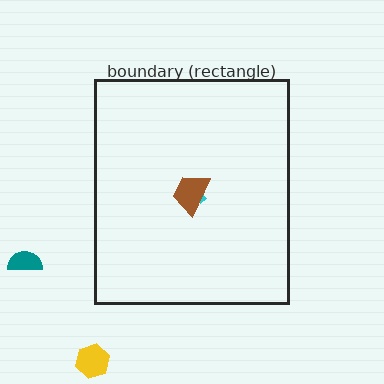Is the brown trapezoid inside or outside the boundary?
Inside.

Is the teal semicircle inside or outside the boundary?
Outside.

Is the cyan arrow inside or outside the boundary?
Inside.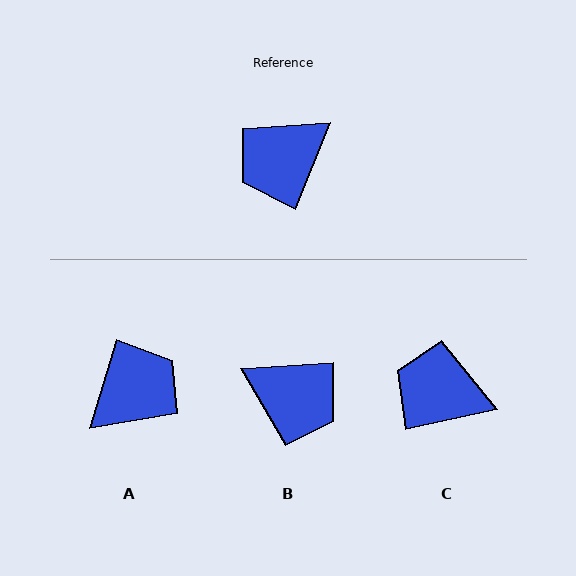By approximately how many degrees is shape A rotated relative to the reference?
Approximately 174 degrees clockwise.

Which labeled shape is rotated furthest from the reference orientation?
A, about 174 degrees away.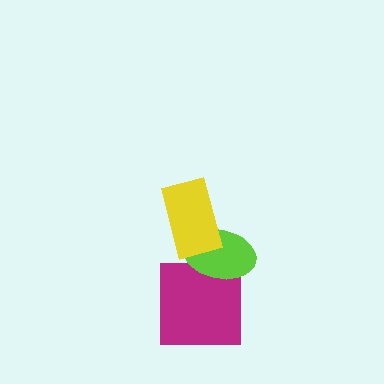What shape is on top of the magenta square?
The lime ellipse is on top of the magenta square.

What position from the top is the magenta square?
The magenta square is 3rd from the top.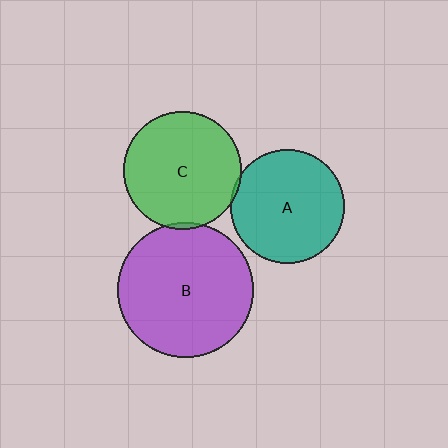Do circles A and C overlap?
Yes.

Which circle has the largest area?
Circle B (purple).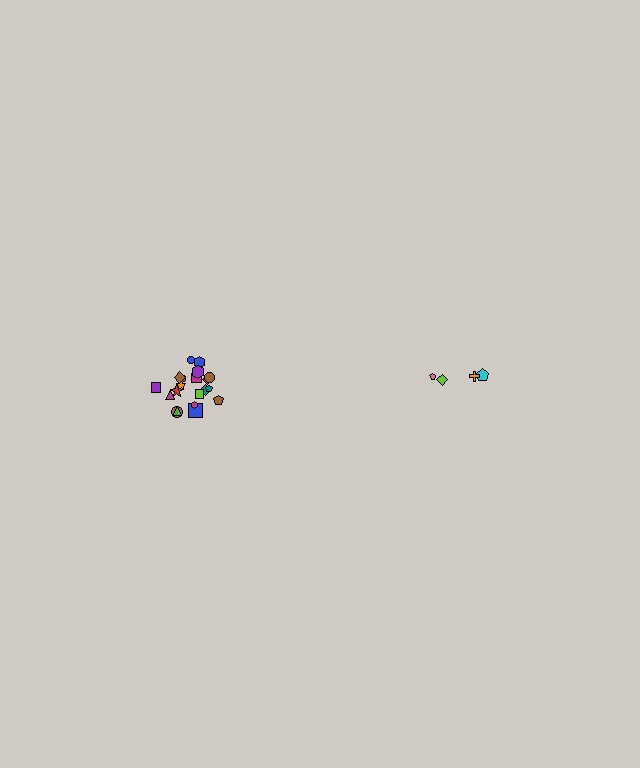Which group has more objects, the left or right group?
The left group.